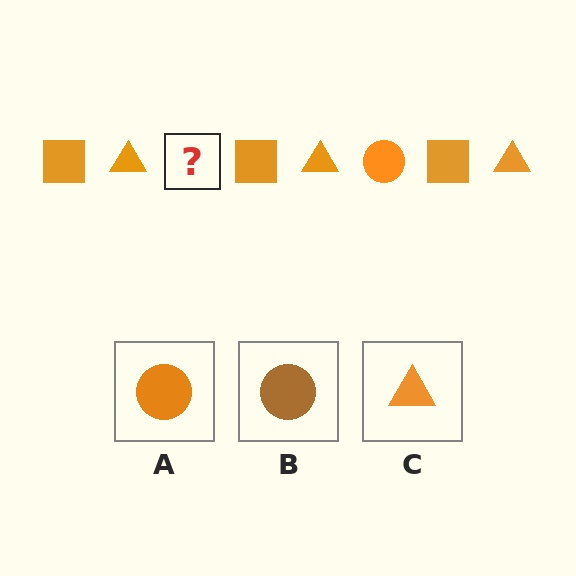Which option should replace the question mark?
Option A.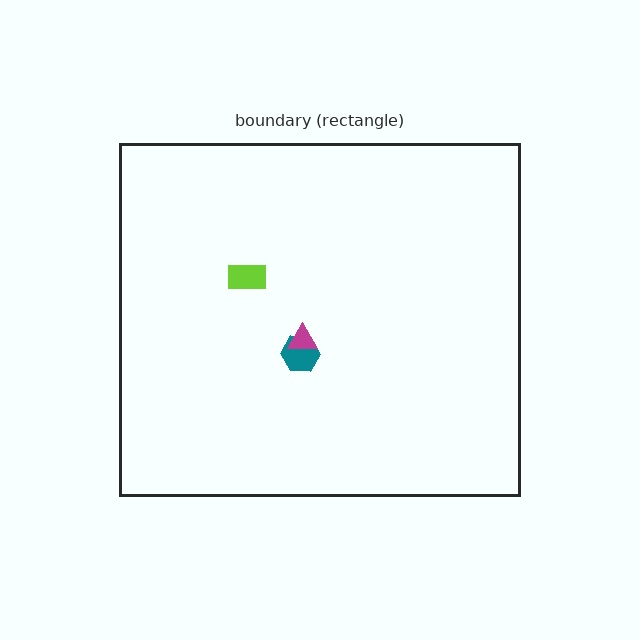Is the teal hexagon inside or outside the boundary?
Inside.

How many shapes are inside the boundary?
3 inside, 0 outside.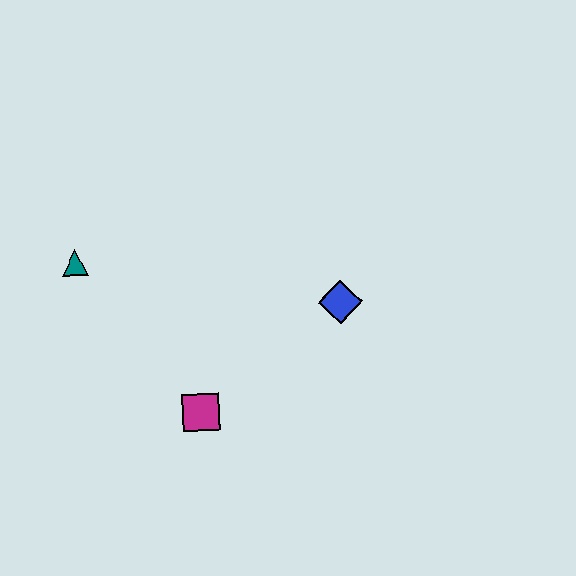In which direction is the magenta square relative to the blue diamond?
The magenta square is to the left of the blue diamond.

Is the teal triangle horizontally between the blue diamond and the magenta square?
No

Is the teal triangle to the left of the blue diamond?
Yes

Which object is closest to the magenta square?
The blue diamond is closest to the magenta square.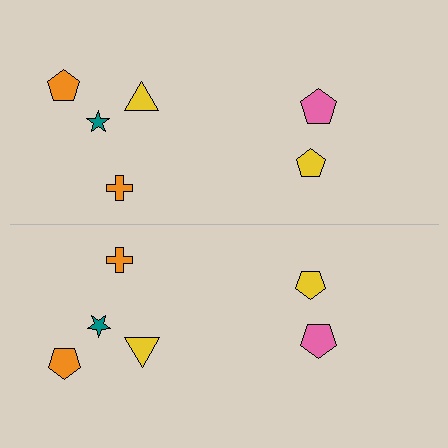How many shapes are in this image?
There are 12 shapes in this image.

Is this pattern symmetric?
Yes, this pattern has bilateral (reflection) symmetry.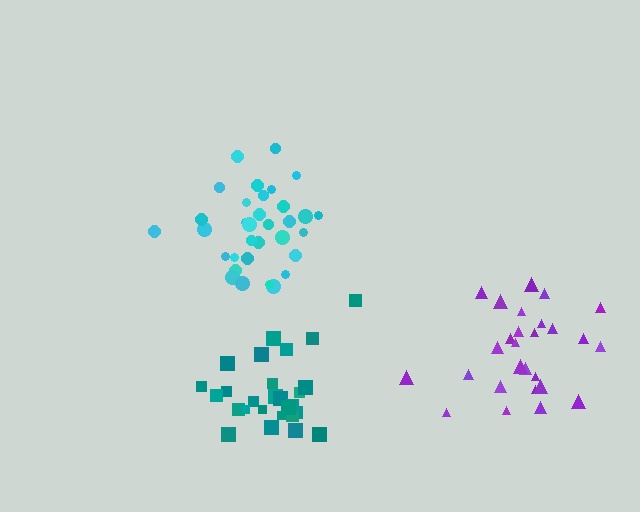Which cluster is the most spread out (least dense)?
Purple.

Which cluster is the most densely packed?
Cyan.